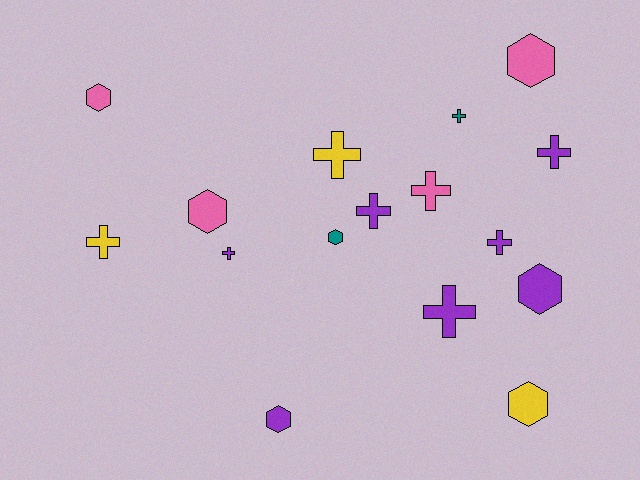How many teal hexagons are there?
There is 1 teal hexagon.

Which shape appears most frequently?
Cross, with 9 objects.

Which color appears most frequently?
Purple, with 7 objects.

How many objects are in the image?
There are 16 objects.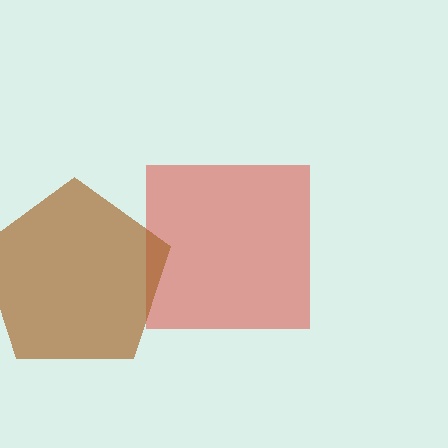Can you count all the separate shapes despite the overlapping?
Yes, there are 2 separate shapes.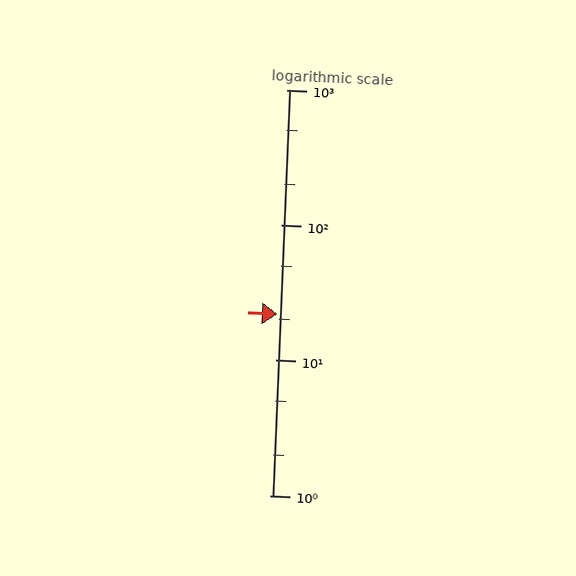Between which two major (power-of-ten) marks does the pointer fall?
The pointer is between 10 and 100.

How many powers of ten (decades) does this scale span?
The scale spans 3 decades, from 1 to 1000.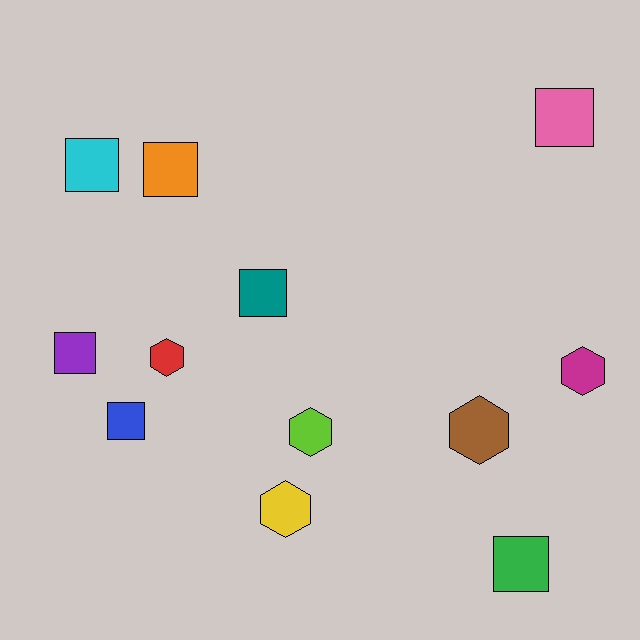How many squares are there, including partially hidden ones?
There are 7 squares.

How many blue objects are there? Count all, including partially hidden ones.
There is 1 blue object.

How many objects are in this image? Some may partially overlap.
There are 12 objects.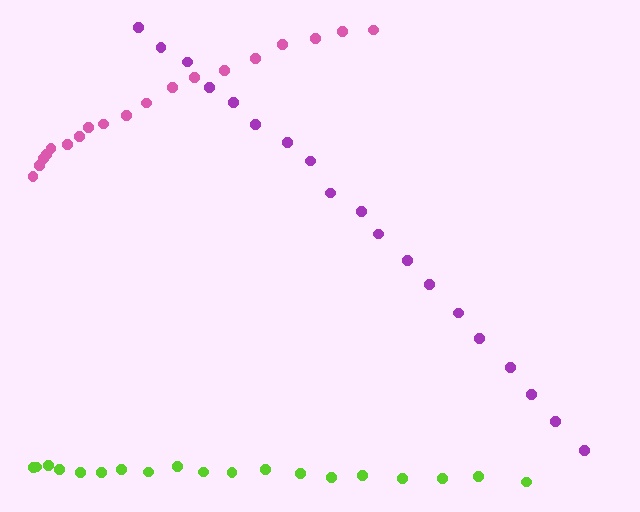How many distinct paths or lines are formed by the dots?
There are 3 distinct paths.